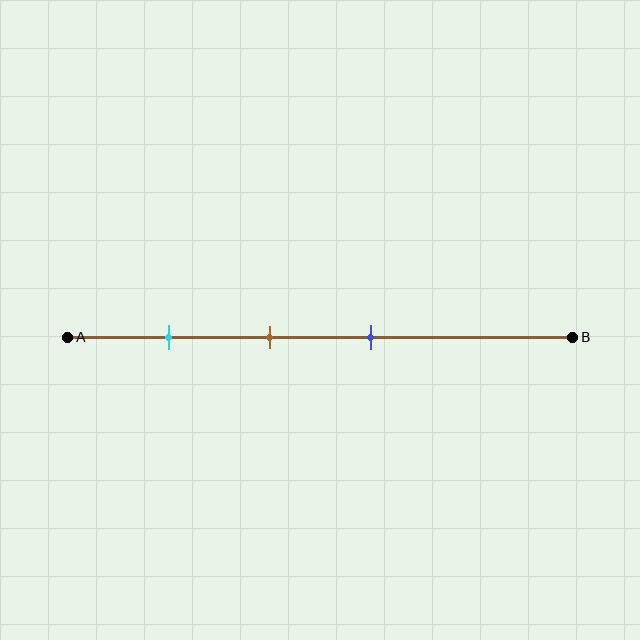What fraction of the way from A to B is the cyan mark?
The cyan mark is approximately 20% (0.2) of the way from A to B.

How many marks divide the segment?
There are 3 marks dividing the segment.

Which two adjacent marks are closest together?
The brown and blue marks are the closest adjacent pair.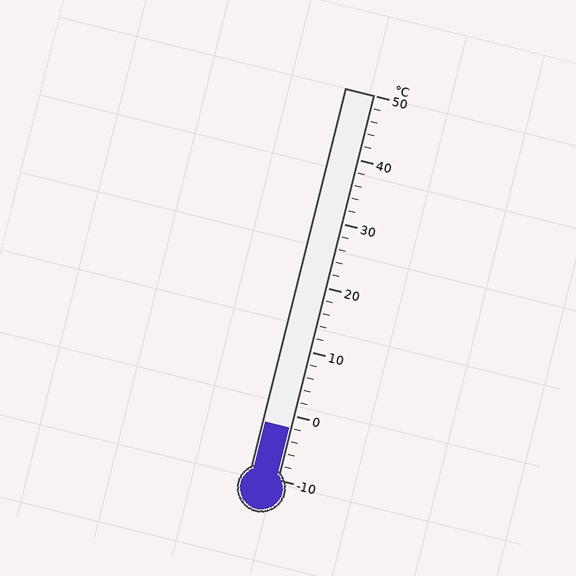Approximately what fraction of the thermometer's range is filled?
The thermometer is filled to approximately 15% of its range.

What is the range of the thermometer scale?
The thermometer scale ranges from -10°C to 50°C.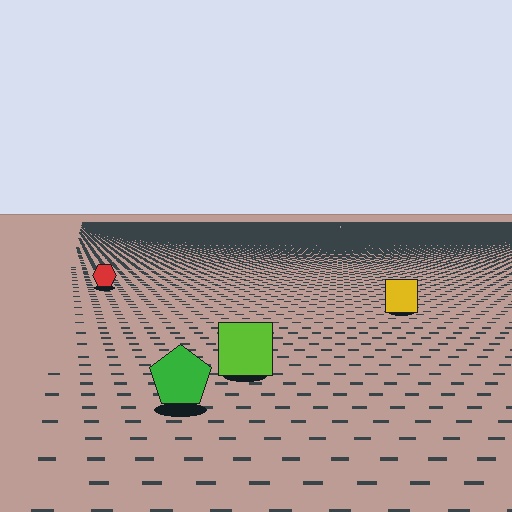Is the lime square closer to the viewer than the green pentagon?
No. The green pentagon is closer — you can tell from the texture gradient: the ground texture is coarser near it.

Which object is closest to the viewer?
The green pentagon is closest. The texture marks near it are larger and more spread out.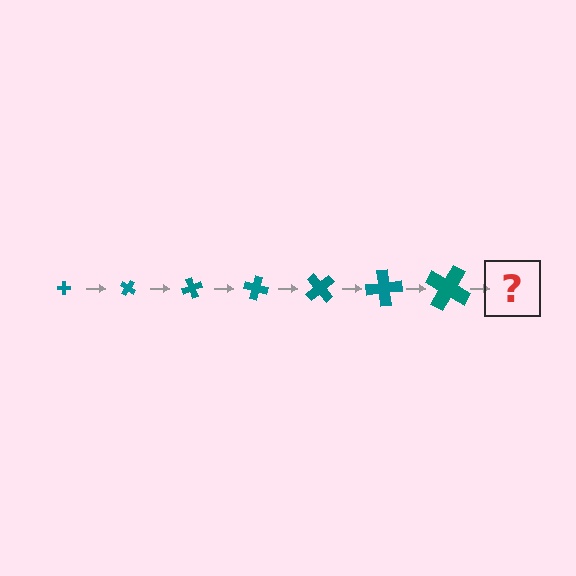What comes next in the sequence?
The next element should be a cross, larger than the previous one and rotated 245 degrees from the start.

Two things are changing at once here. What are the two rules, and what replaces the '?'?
The two rules are that the cross grows larger each step and it rotates 35 degrees each step. The '?' should be a cross, larger than the previous one and rotated 245 degrees from the start.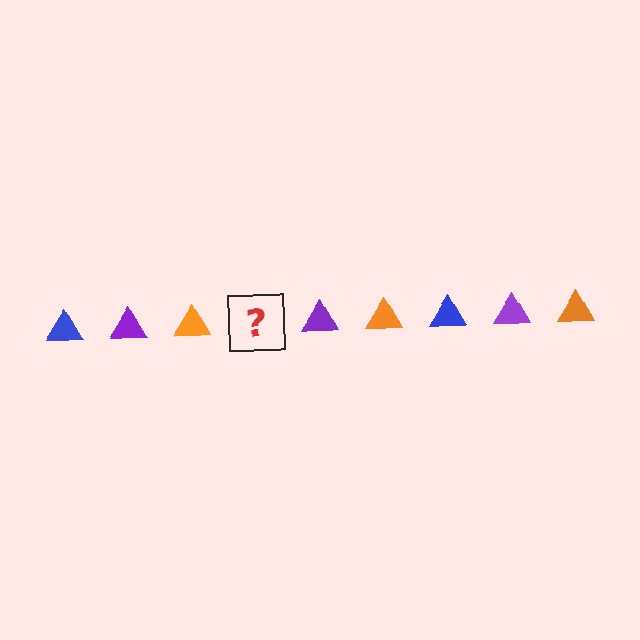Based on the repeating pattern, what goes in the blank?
The blank should be a blue triangle.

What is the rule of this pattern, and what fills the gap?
The rule is that the pattern cycles through blue, purple, orange triangles. The gap should be filled with a blue triangle.